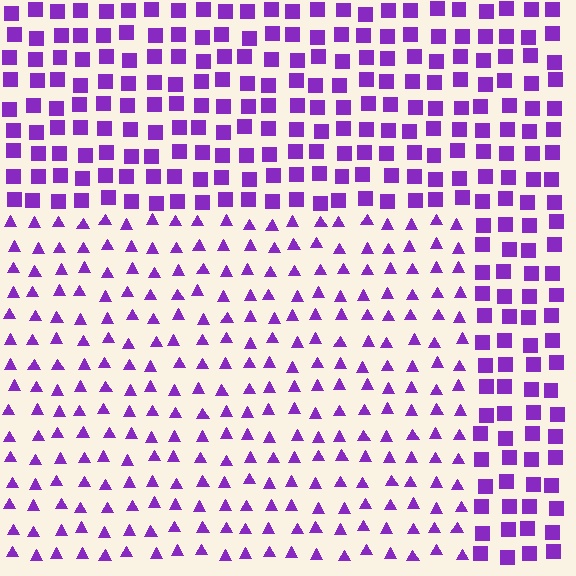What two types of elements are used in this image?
The image uses triangles inside the rectangle region and squares outside it.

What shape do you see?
I see a rectangle.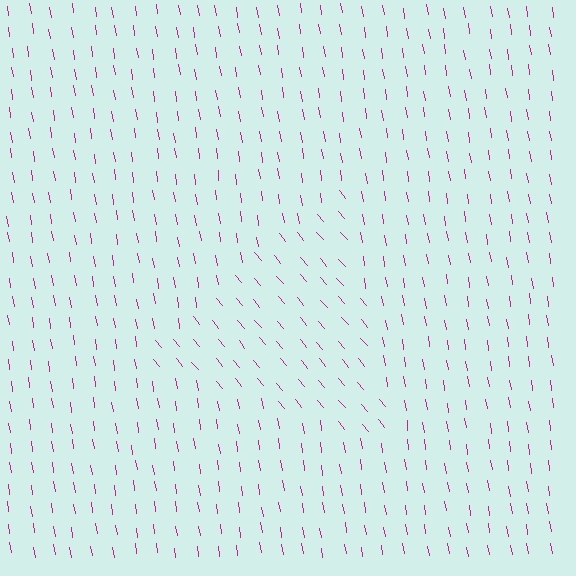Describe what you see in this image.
The image is filled with small magenta line segments. A triangle region in the image has lines oriented differently from the surrounding lines, creating a visible texture boundary.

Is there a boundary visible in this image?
Yes, there is a texture boundary formed by a change in line orientation.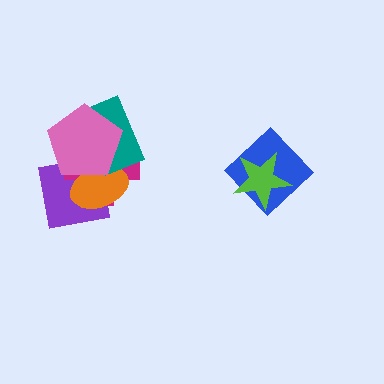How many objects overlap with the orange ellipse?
4 objects overlap with the orange ellipse.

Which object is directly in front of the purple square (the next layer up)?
The magenta cross is directly in front of the purple square.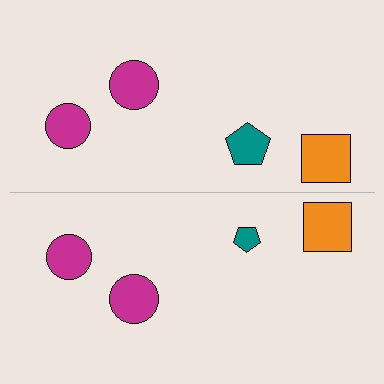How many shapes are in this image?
There are 8 shapes in this image.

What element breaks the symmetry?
The teal pentagon on the bottom side has a different size than its mirror counterpart.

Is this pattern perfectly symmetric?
No, the pattern is not perfectly symmetric. The teal pentagon on the bottom side has a different size than its mirror counterpart.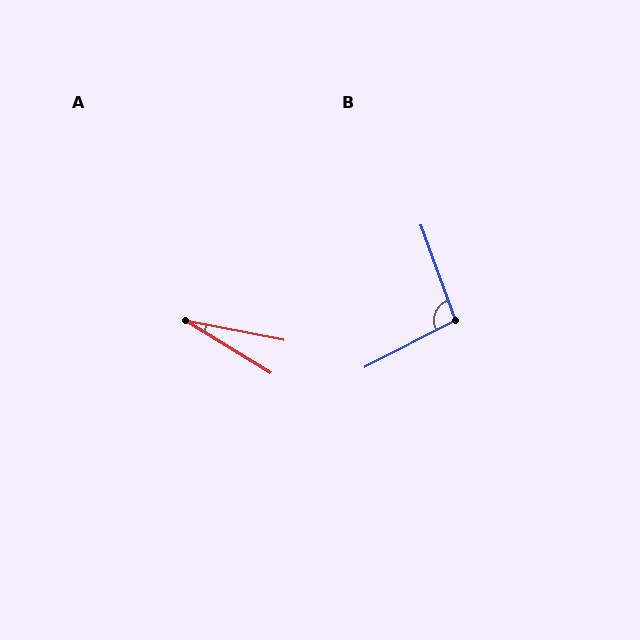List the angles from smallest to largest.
A (20°), B (97°).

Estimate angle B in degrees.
Approximately 97 degrees.